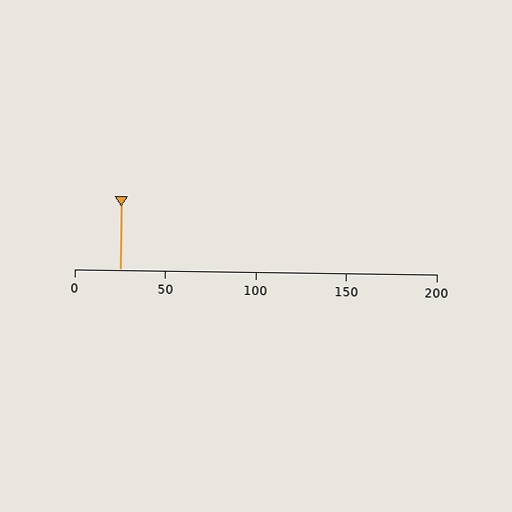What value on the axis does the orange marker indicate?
The marker indicates approximately 25.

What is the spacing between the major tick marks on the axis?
The major ticks are spaced 50 apart.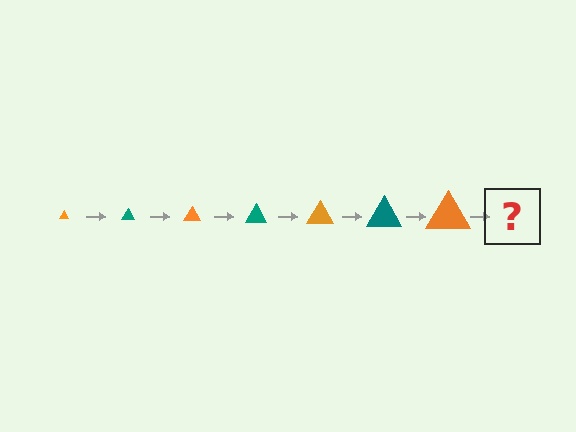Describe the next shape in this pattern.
It should be a teal triangle, larger than the previous one.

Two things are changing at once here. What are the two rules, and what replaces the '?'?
The two rules are that the triangle grows larger each step and the color cycles through orange and teal. The '?' should be a teal triangle, larger than the previous one.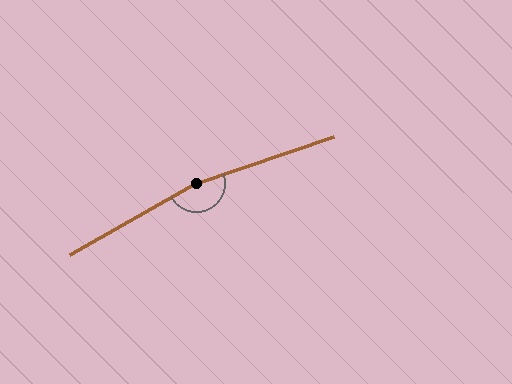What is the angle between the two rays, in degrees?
Approximately 169 degrees.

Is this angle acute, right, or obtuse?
It is obtuse.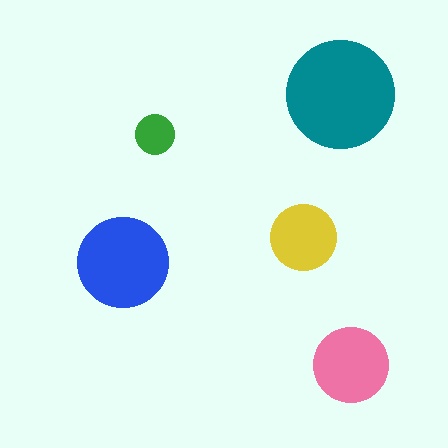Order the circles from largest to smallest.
the teal one, the blue one, the pink one, the yellow one, the green one.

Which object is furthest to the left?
The blue circle is leftmost.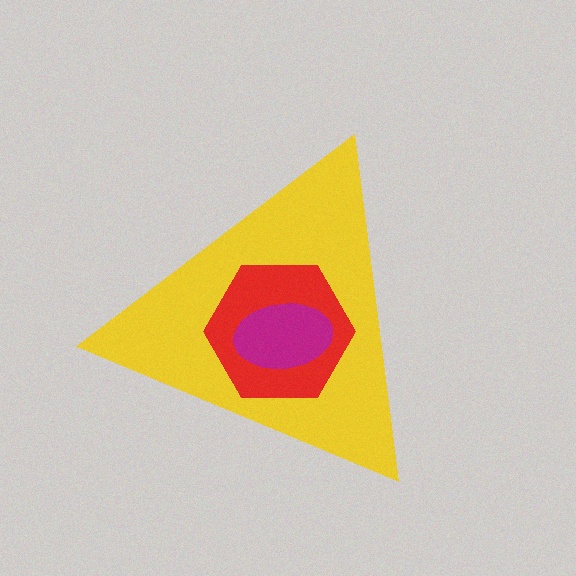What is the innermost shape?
The magenta ellipse.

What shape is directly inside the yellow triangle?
The red hexagon.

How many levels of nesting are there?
3.